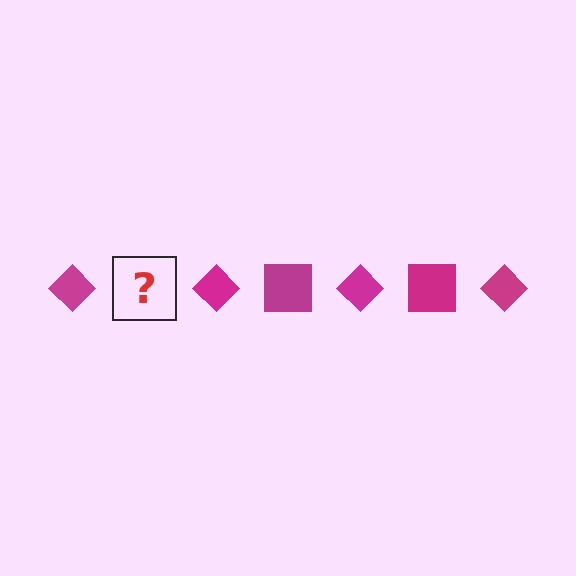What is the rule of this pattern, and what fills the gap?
The rule is that the pattern cycles through diamond, square shapes in magenta. The gap should be filled with a magenta square.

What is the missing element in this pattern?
The missing element is a magenta square.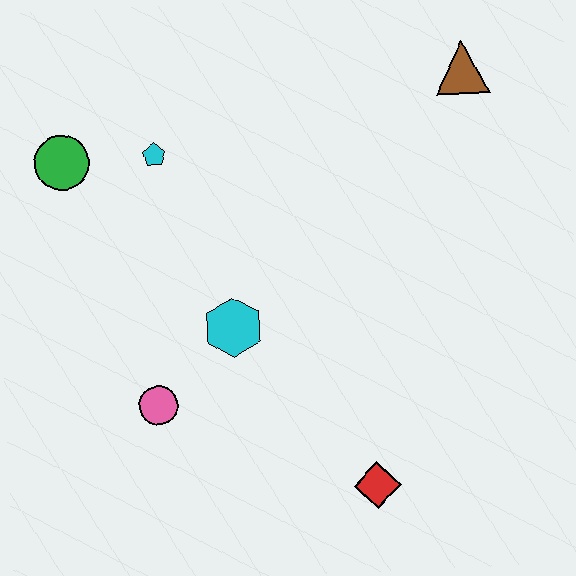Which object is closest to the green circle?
The cyan pentagon is closest to the green circle.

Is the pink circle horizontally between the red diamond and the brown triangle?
No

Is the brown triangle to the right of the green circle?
Yes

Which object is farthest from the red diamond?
The green circle is farthest from the red diamond.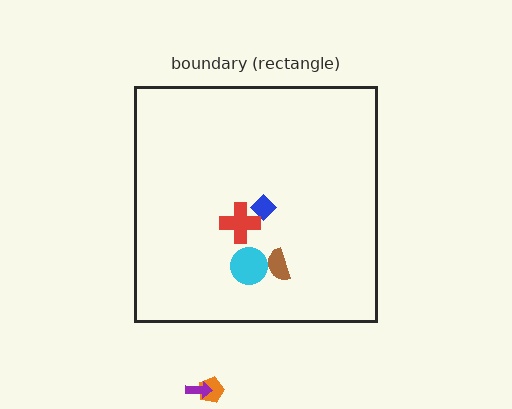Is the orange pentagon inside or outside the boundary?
Outside.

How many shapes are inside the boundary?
4 inside, 2 outside.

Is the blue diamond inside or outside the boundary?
Inside.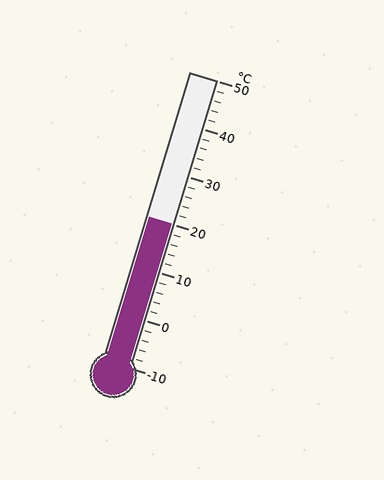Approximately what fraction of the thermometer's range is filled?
The thermometer is filled to approximately 50% of its range.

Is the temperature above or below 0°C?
The temperature is above 0°C.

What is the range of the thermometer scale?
The thermometer scale ranges from -10°C to 50°C.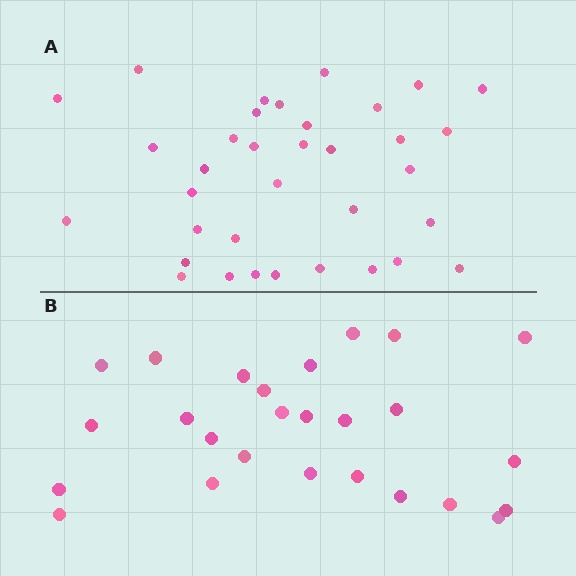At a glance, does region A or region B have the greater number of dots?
Region A (the top region) has more dots.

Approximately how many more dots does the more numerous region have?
Region A has roughly 8 or so more dots than region B.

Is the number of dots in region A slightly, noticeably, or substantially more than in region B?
Region A has noticeably more, but not dramatically so. The ratio is roughly 1.3 to 1.